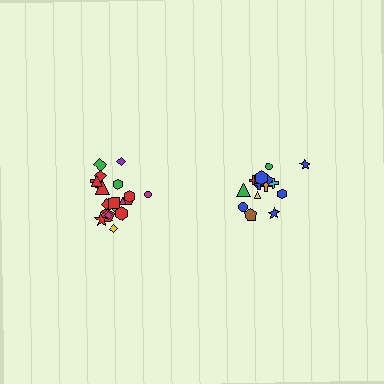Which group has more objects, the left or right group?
The left group.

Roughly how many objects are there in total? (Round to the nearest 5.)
Roughly 35 objects in total.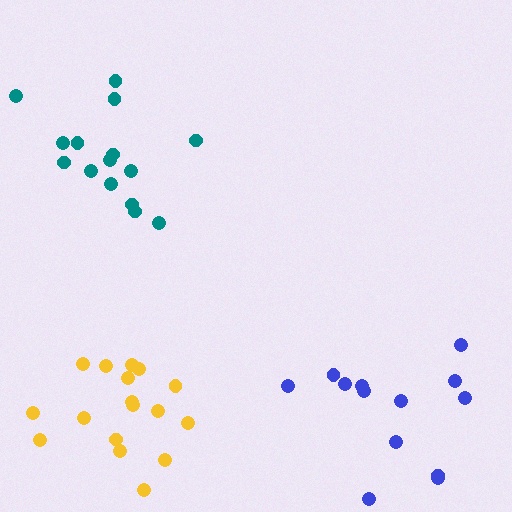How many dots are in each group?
Group 1: 17 dots, Group 2: 13 dots, Group 3: 15 dots (45 total).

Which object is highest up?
The teal cluster is topmost.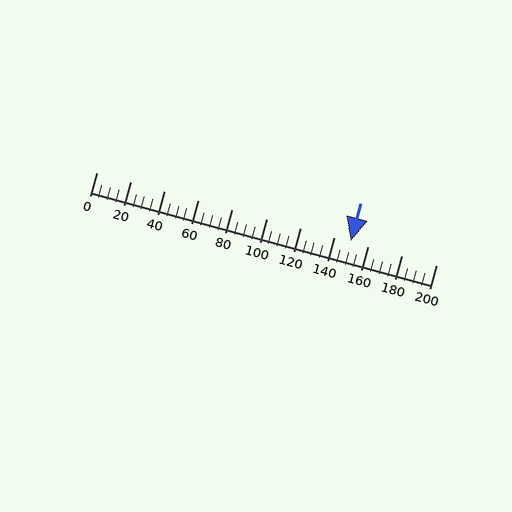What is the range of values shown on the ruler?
The ruler shows values from 0 to 200.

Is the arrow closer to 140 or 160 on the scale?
The arrow is closer to 140.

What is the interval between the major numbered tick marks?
The major tick marks are spaced 20 units apart.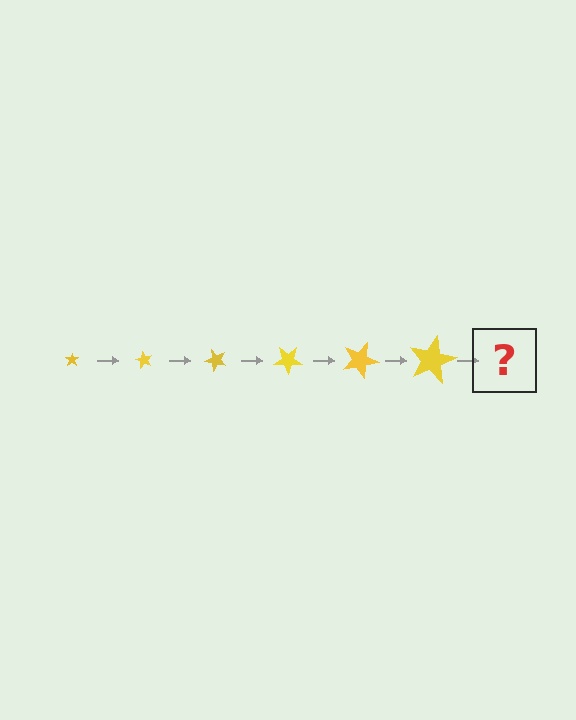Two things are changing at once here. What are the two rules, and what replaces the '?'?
The two rules are that the star grows larger each step and it rotates 60 degrees each step. The '?' should be a star, larger than the previous one and rotated 360 degrees from the start.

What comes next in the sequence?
The next element should be a star, larger than the previous one and rotated 360 degrees from the start.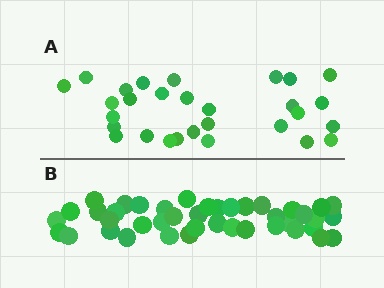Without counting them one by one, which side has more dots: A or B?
Region B (the bottom region) has more dots.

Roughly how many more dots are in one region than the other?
Region B has approximately 15 more dots than region A.